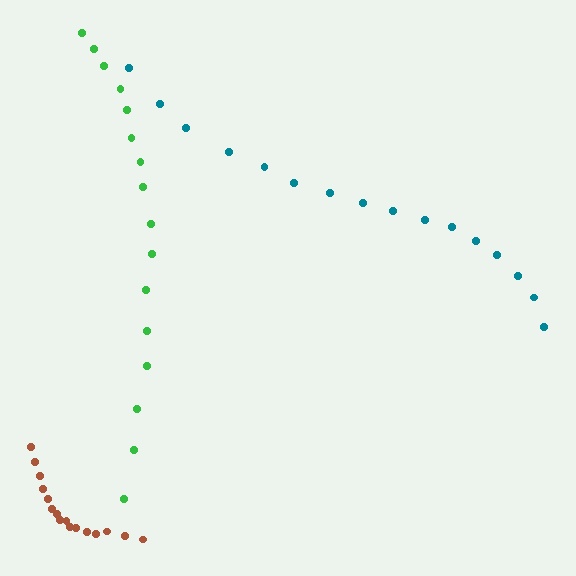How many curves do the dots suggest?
There are 3 distinct paths.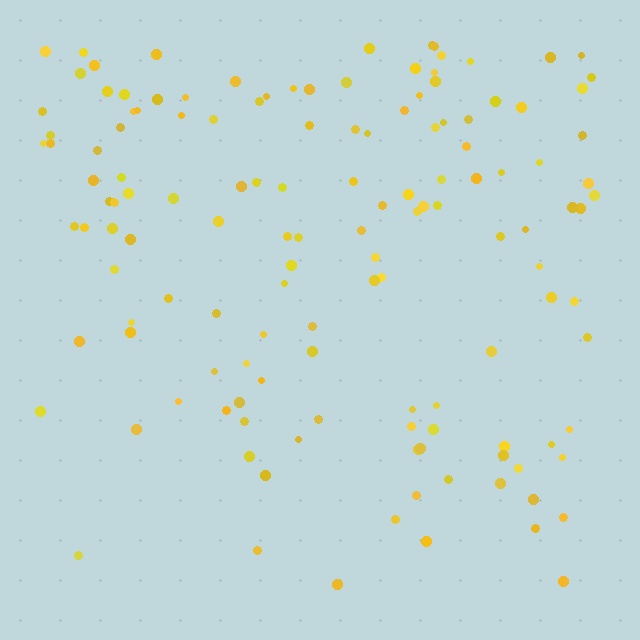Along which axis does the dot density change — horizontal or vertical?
Vertical.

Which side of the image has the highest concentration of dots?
The top.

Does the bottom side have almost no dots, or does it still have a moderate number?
Still a moderate number, just noticeably fewer than the top.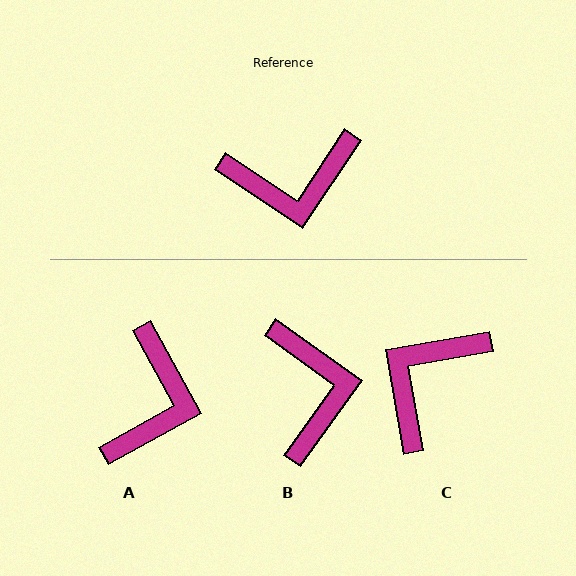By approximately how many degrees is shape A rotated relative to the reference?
Approximately 62 degrees counter-clockwise.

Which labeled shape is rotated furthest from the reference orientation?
C, about 136 degrees away.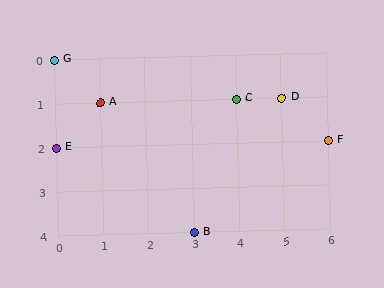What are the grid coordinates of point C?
Point C is at grid coordinates (4, 1).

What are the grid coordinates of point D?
Point D is at grid coordinates (5, 1).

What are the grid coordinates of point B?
Point B is at grid coordinates (3, 4).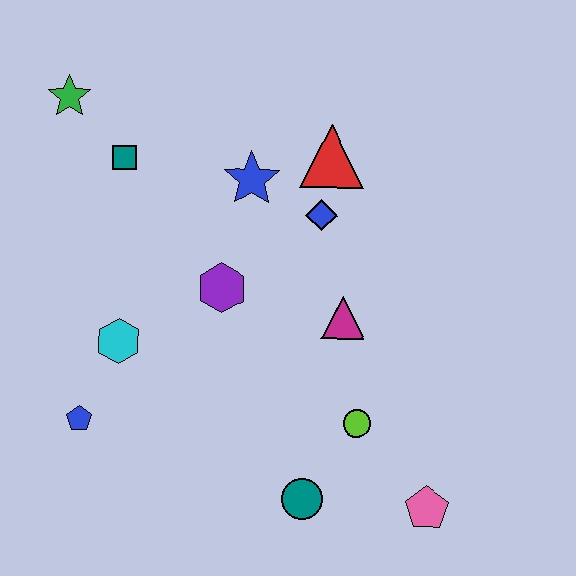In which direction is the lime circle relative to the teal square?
The lime circle is below the teal square.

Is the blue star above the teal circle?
Yes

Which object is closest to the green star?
The teal square is closest to the green star.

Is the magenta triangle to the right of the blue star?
Yes